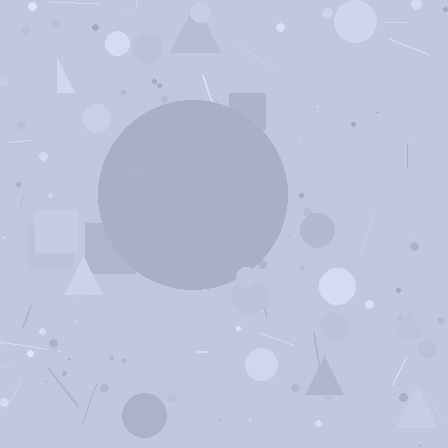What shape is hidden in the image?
A circle is hidden in the image.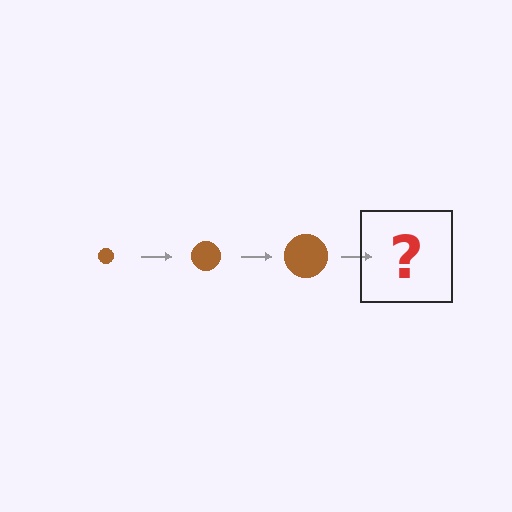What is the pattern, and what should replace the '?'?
The pattern is that the circle gets progressively larger each step. The '?' should be a brown circle, larger than the previous one.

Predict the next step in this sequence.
The next step is a brown circle, larger than the previous one.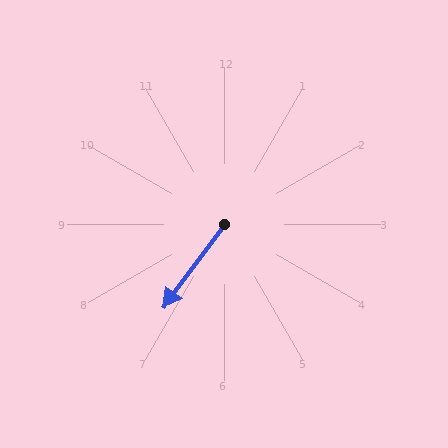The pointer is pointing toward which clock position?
Roughly 7 o'clock.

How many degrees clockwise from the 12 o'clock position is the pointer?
Approximately 216 degrees.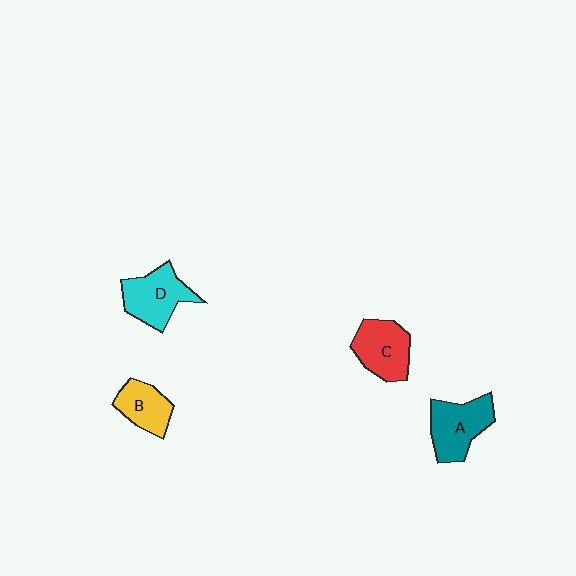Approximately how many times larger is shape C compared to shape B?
Approximately 1.3 times.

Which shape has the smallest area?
Shape B (yellow).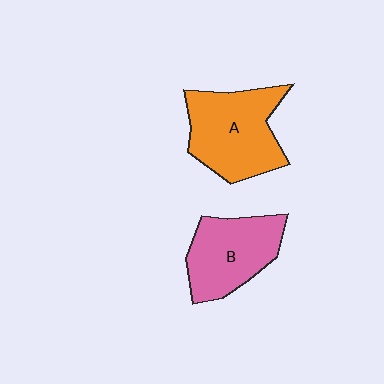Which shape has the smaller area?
Shape B (pink).